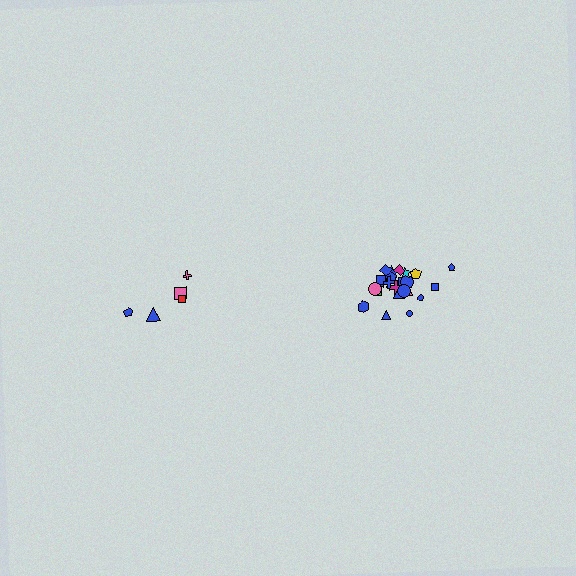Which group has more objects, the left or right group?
The right group.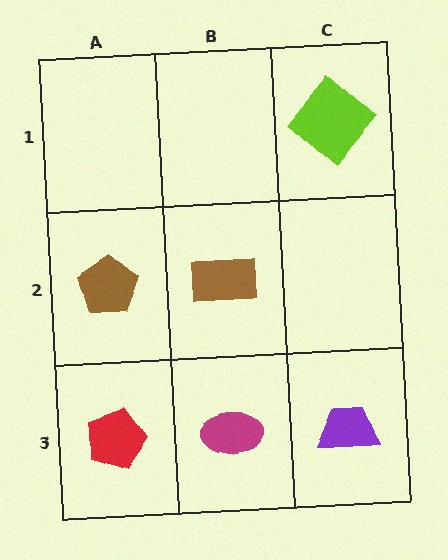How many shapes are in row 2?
2 shapes.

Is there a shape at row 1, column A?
No, that cell is empty.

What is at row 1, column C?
A lime diamond.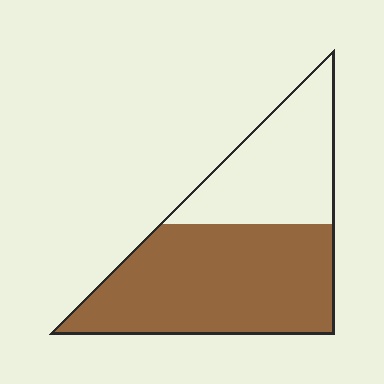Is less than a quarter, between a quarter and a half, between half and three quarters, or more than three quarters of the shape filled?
Between half and three quarters.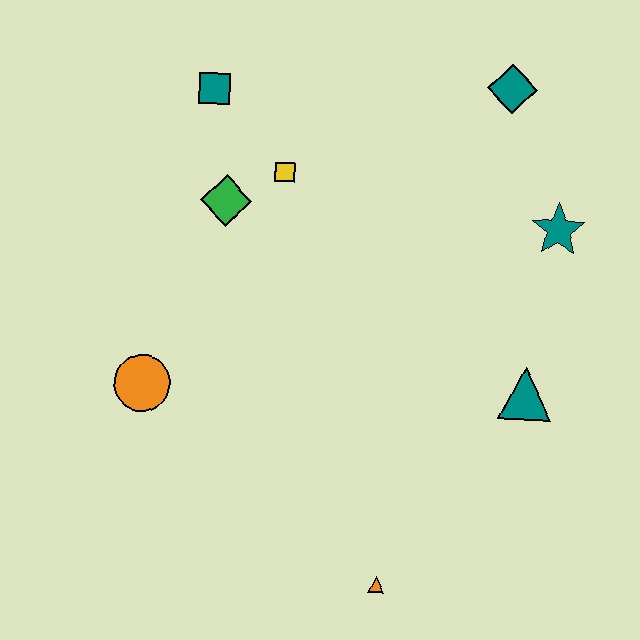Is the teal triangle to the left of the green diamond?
No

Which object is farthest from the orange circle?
The teal diamond is farthest from the orange circle.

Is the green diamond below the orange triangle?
No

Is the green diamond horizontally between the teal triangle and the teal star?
No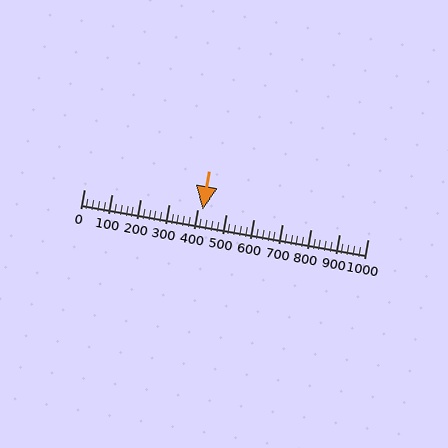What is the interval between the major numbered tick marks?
The major tick marks are spaced 100 units apart.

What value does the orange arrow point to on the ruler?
The orange arrow points to approximately 419.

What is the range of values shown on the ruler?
The ruler shows values from 0 to 1000.